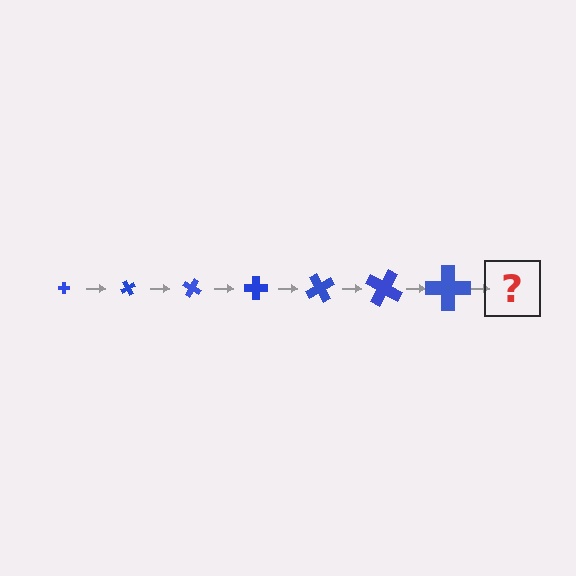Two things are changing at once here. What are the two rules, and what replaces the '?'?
The two rules are that the cross grows larger each step and it rotates 60 degrees each step. The '?' should be a cross, larger than the previous one and rotated 420 degrees from the start.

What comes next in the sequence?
The next element should be a cross, larger than the previous one and rotated 420 degrees from the start.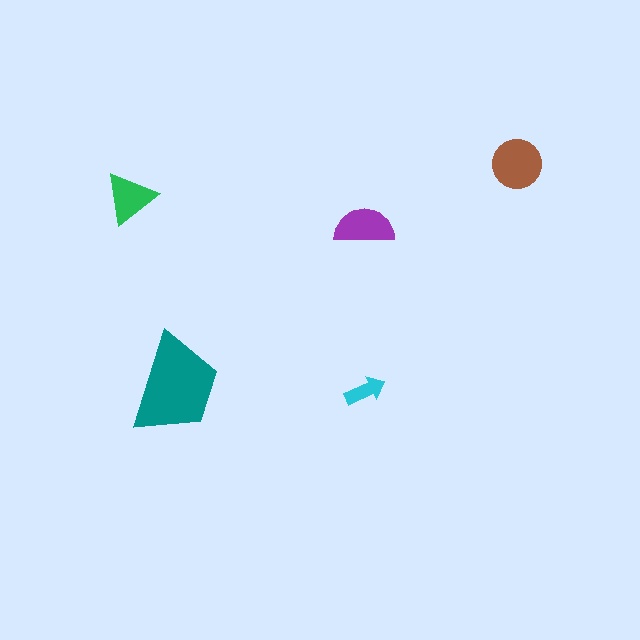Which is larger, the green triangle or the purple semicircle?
The purple semicircle.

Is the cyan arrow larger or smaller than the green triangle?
Smaller.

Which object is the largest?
The teal trapezoid.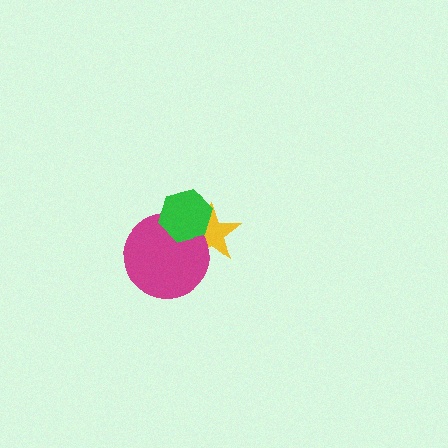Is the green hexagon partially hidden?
No, no other shape covers it.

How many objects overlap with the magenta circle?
2 objects overlap with the magenta circle.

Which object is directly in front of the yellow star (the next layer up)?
The magenta circle is directly in front of the yellow star.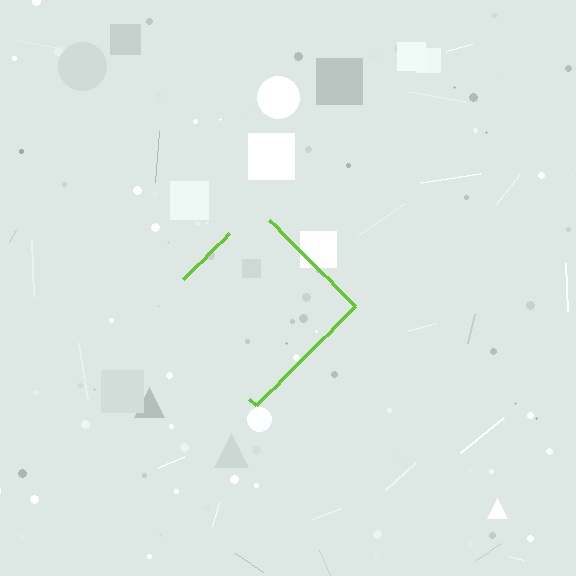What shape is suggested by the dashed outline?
The dashed outline suggests a diamond.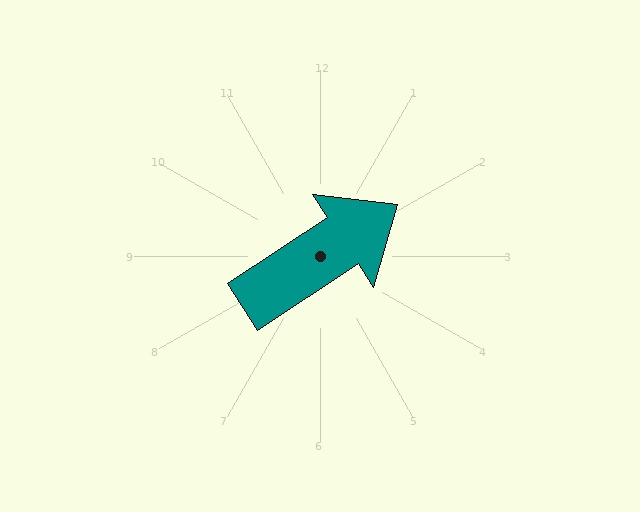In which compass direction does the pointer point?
Northeast.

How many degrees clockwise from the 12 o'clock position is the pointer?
Approximately 57 degrees.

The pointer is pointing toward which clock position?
Roughly 2 o'clock.